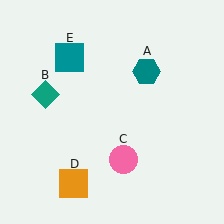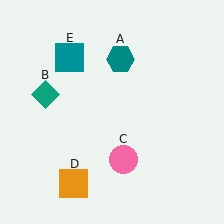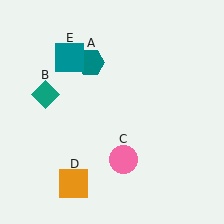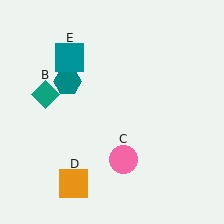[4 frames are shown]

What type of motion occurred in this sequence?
The teal hexagon (object A) rotated counterclockwise around the center of the scene.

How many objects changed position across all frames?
1 object changed position: teal hexagon (object A).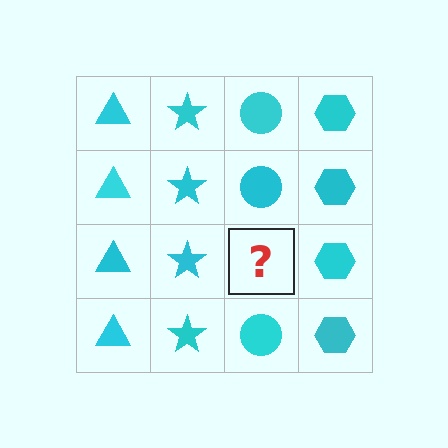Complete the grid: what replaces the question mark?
The question mark should be replaced with a cyan circle.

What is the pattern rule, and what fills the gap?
The rule is that each column has a consistent shape. The gap should be filled with a cyan circle.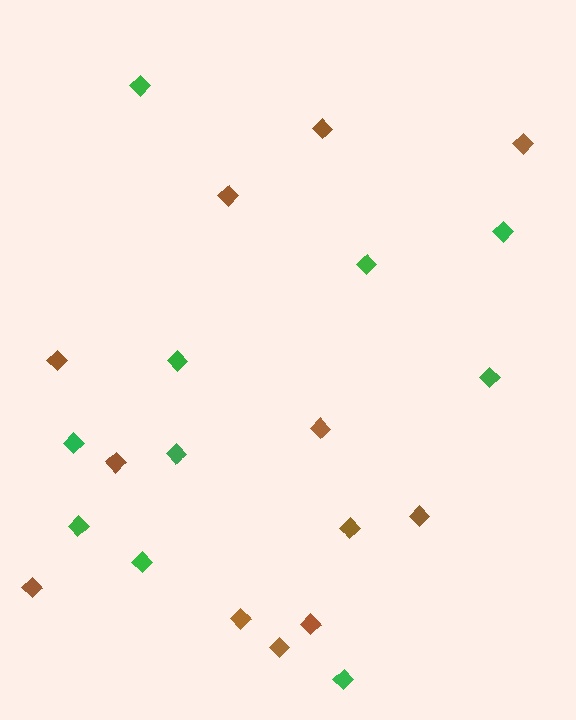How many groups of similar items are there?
There are 2 groups: one group of green diamonds (10) and one group of brown diamonds (12).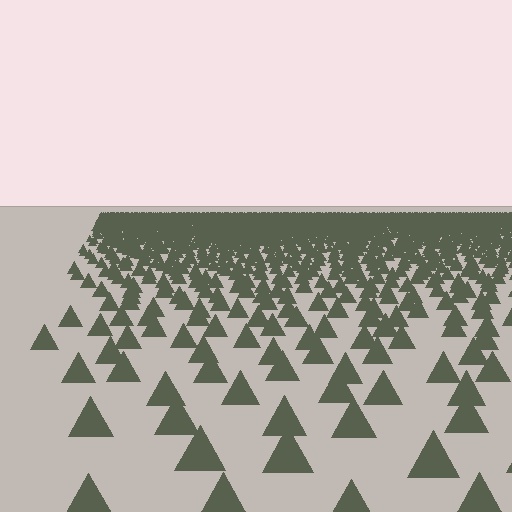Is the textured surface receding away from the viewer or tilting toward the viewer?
The surface is receding away from the viewer. Texture elements get smaller and denser toward the top.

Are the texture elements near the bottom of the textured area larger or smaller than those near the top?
Larger. Near the bottom, elements are closer to the viewer and appear at a bigger on-screen size.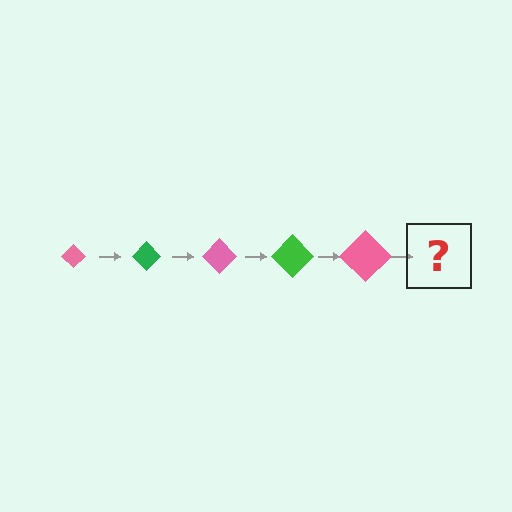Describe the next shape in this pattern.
It should be a green diamond, larger than the previous one.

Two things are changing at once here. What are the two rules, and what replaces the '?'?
The two rules are that the diamond grows larger each step and the color cycles through pink and green. The '?' should be a green diamond, larger than the previous one.